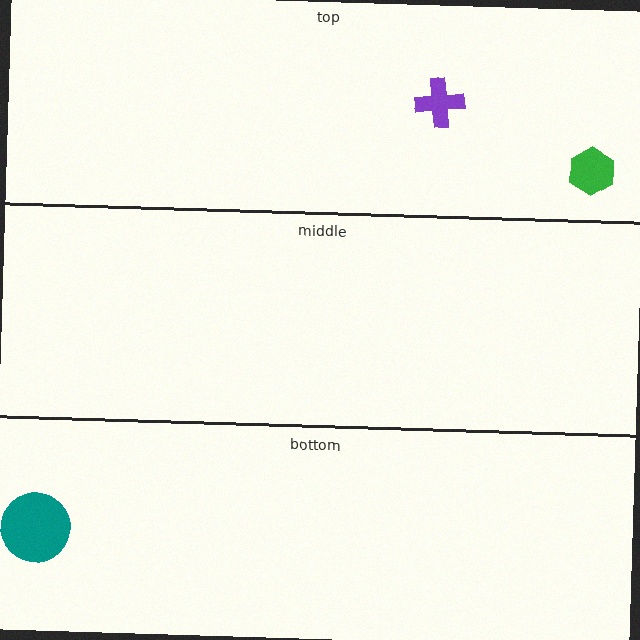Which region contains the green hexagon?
The top region.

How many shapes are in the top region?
2.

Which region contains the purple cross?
The top region.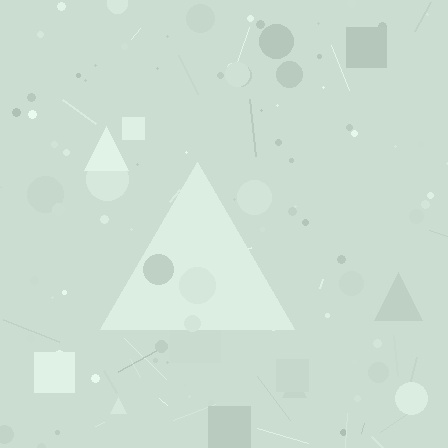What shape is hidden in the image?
A triangle is hidden in the image.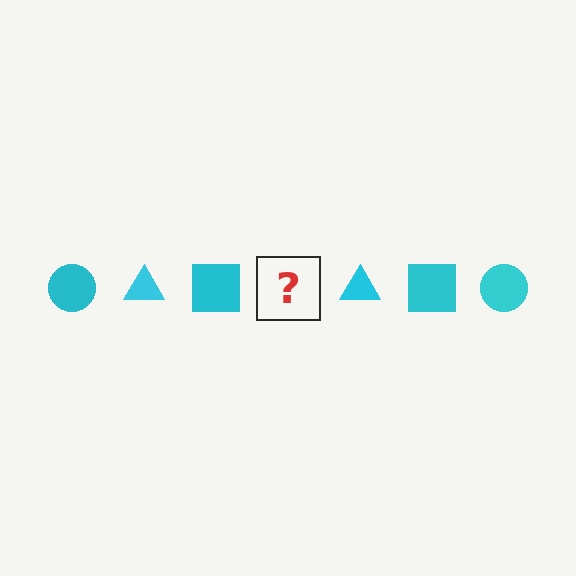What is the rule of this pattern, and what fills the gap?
The rule is that the pattern cycles through circle, triangle, square shapes in cyan. The gap should be filled with a cyan circle.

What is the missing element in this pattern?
The missing element is a cyan circle.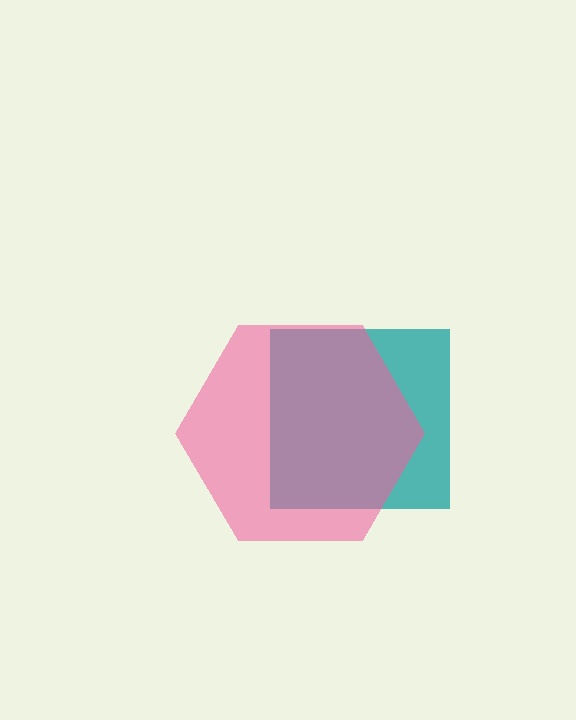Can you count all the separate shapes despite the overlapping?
Yes, there are 2 separate shapes.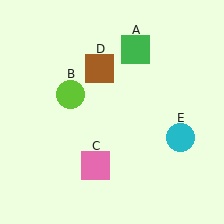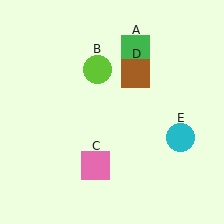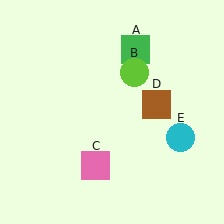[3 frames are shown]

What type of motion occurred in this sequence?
The lime circle (object B), brown square (object D) rotated clockwise around the center of the scene.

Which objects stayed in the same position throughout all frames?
Green square (object A) and pink square (object C) and cyan circle (object E) remained stationary.